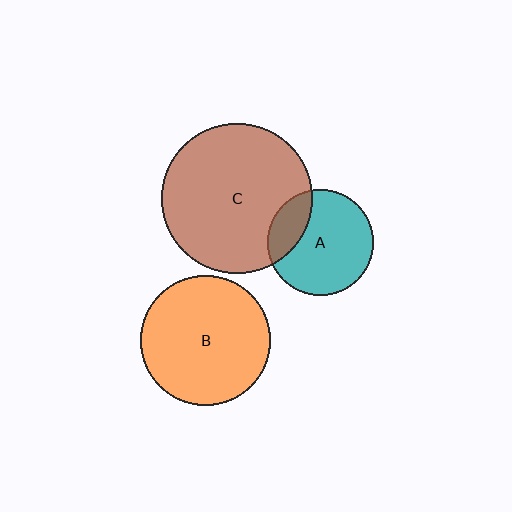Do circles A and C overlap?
Yes.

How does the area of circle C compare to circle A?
Approximately 2.0 times.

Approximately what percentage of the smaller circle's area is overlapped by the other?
Approximately 25%.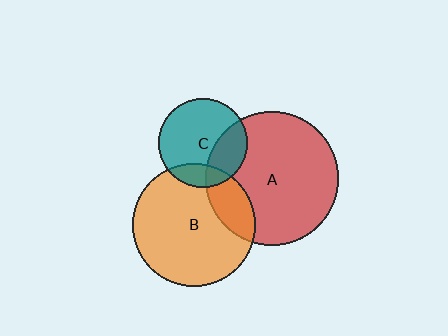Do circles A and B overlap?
Yes.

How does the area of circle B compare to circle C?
Approximately 1.9 times.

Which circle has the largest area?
Circle A (red).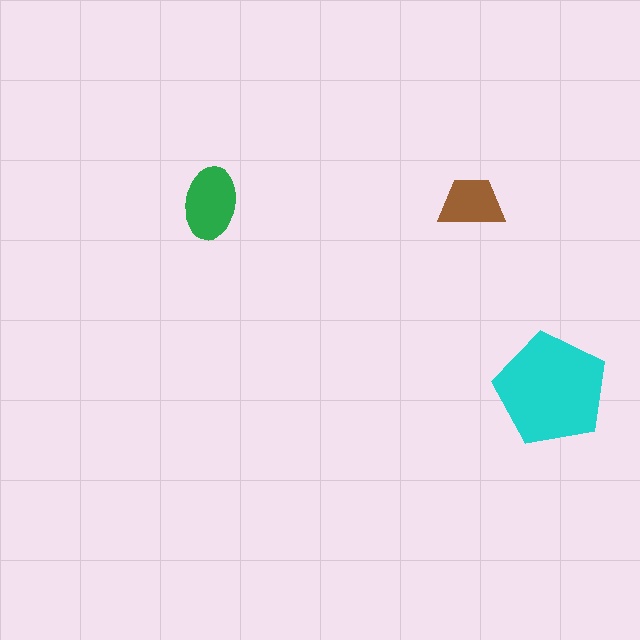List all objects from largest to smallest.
The cyan pentagon, the green ellipse, the brown trapezoid.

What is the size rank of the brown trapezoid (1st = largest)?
3rd.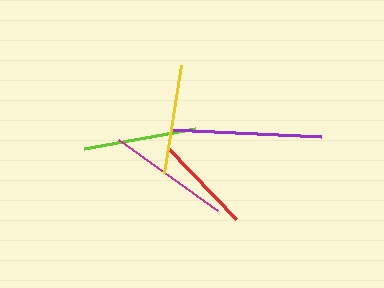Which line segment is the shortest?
The red line is the shortest at approximately 98 pixels.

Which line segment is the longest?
The purple line is the longest at approximately 150 pixels.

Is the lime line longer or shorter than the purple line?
The purple line is longer than the lime line.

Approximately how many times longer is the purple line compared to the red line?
The purple line is approximately 1.5 times the length of the red line.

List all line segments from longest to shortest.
From longest to shortest: purple, magenta, lime, yellow, red.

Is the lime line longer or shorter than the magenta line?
The magenta line is longer than the lime line.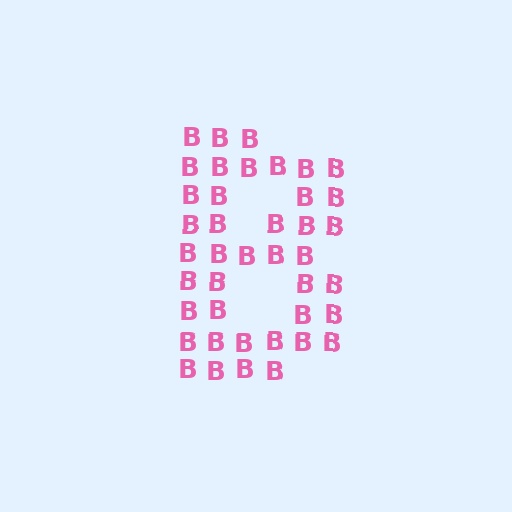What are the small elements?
The small elements are letter B's.